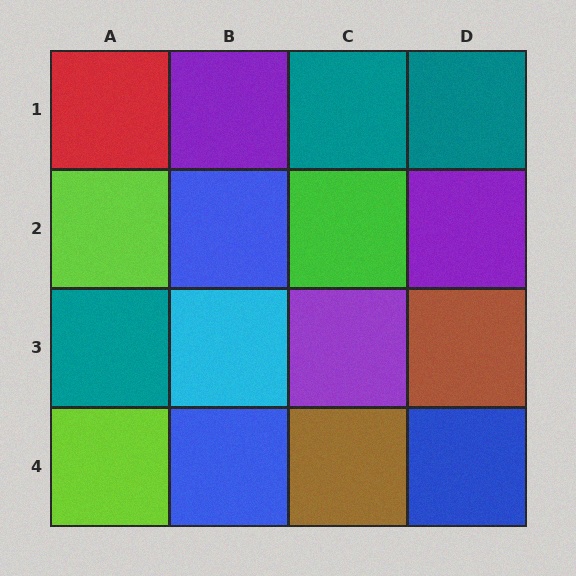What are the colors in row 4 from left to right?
Lime, blue, brown, blue.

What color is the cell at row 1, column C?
Teal.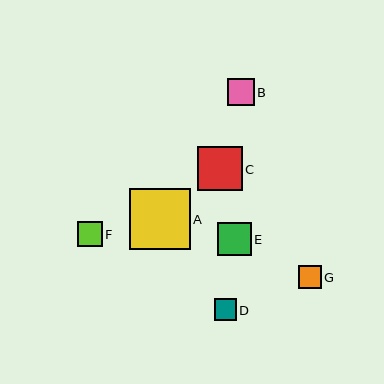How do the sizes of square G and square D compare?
Square G and square D are approximately the same size.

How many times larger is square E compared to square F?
Square E is approximately 1.4 times the size of square F.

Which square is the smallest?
Square D is the smallest with a size of approximately 22 pixels.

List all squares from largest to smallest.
From largest to smallest: A, C, E, B, F, G, D.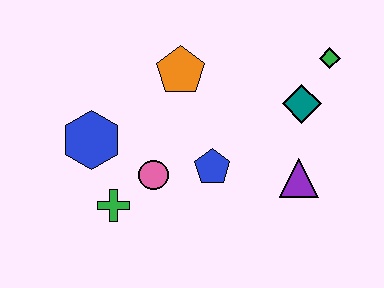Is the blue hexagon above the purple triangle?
Yes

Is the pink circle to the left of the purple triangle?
Yes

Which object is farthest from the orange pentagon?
The purple triangle is farthest from the orange pentagon.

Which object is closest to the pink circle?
The green cross is closest to the pink circle.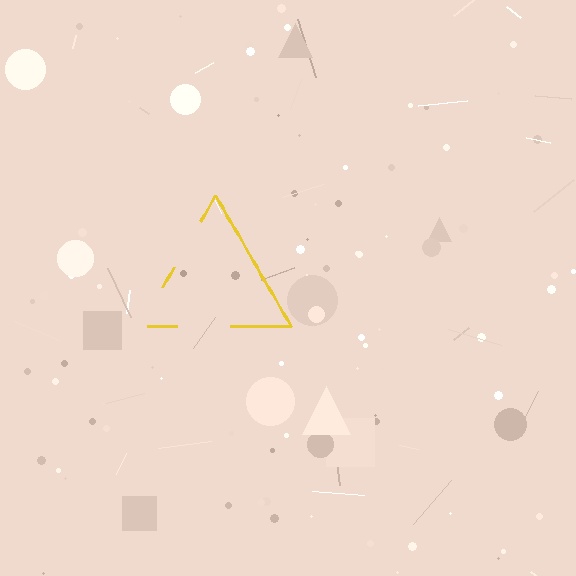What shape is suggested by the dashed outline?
The dashed outline suggests a triangle.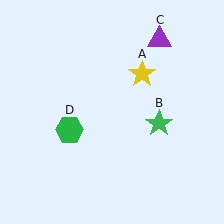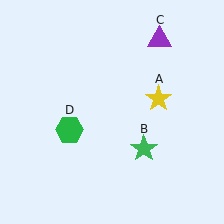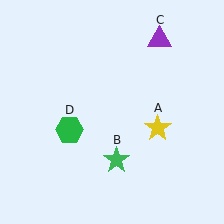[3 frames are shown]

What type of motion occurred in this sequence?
The yellow star (object A), green star (object B) rotated clockwise around the center of the scene.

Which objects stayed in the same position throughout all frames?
Purple triangle (object C) and green hexagon (object D) remained stationary.